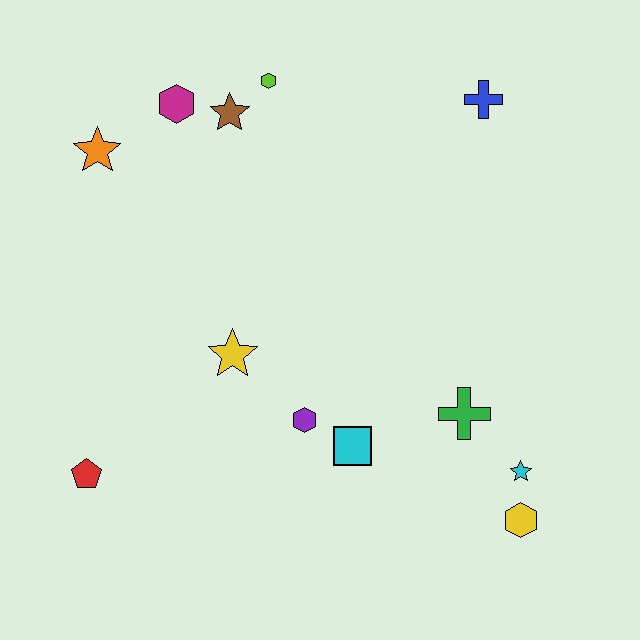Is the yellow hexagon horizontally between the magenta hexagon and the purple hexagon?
No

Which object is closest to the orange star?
The magenta hexagon is closest to the orange star.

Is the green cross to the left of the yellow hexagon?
Yes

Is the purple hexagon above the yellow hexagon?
Yes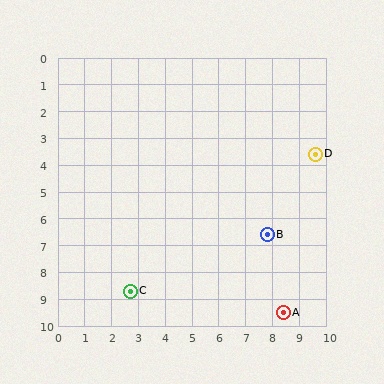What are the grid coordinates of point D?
Point D is at approximately (9.6, 3.6).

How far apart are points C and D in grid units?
Points C and D are about 8.6 grid units apart.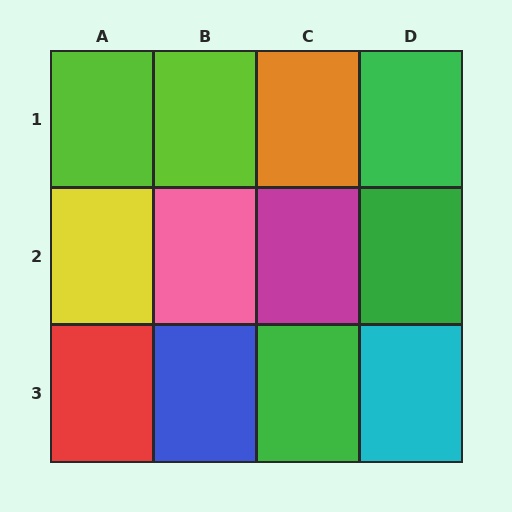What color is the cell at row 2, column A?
Yellow.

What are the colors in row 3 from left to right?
Red, blue, green, cyan.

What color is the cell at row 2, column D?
Green.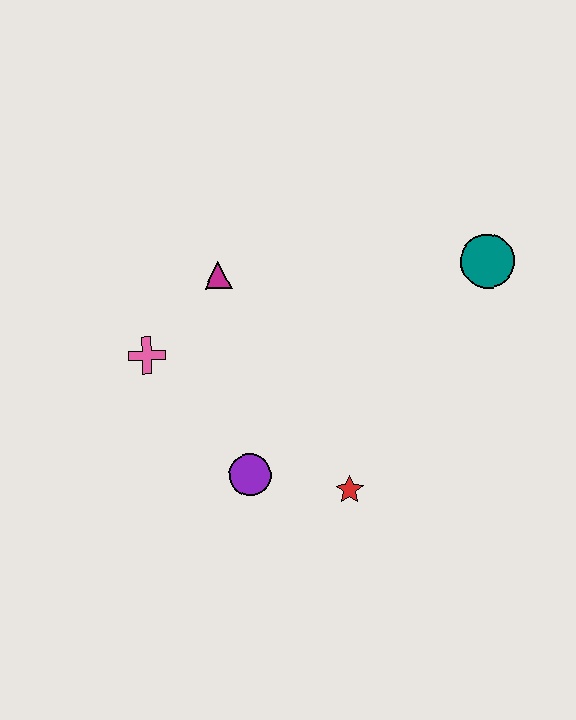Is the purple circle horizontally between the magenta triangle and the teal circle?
Yes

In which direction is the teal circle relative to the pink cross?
The teal circle is to the right of the pink cross.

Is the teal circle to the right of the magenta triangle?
Yes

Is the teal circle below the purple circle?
No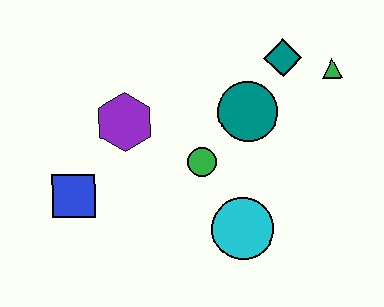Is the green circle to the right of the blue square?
Yes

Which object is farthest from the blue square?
The green triangle is farthest from the blue square.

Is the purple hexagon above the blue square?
Yes